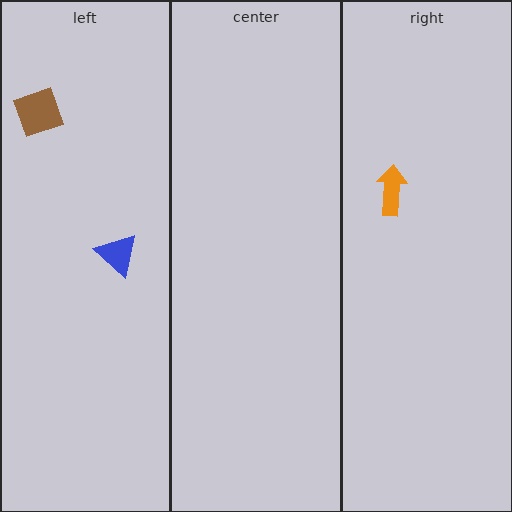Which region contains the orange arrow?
The right region.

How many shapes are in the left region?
2.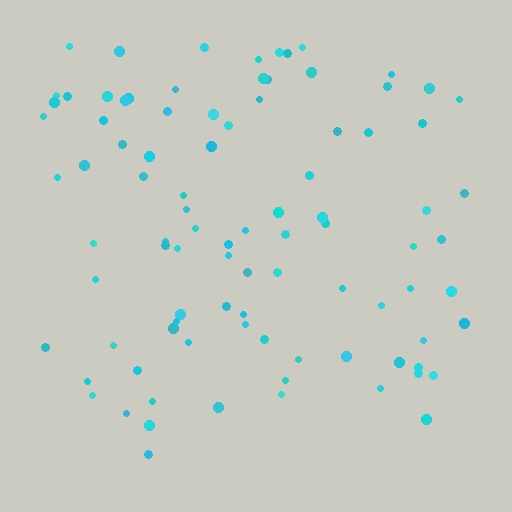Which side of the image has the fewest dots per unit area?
The bottom.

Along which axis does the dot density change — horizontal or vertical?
Vertical.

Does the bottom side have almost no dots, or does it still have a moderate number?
Still a moderate number, just noticeably fewer than the top.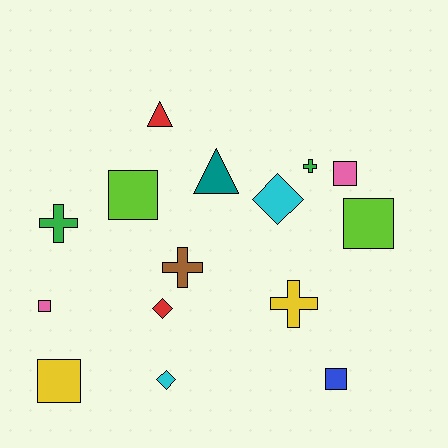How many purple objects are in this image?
There are no purple objects.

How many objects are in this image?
There are 15 objects.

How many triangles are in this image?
There are 2 triangles.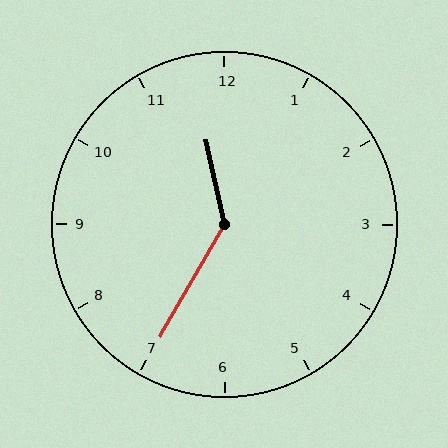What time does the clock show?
11:35.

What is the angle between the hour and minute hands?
Approximately 138 degrees.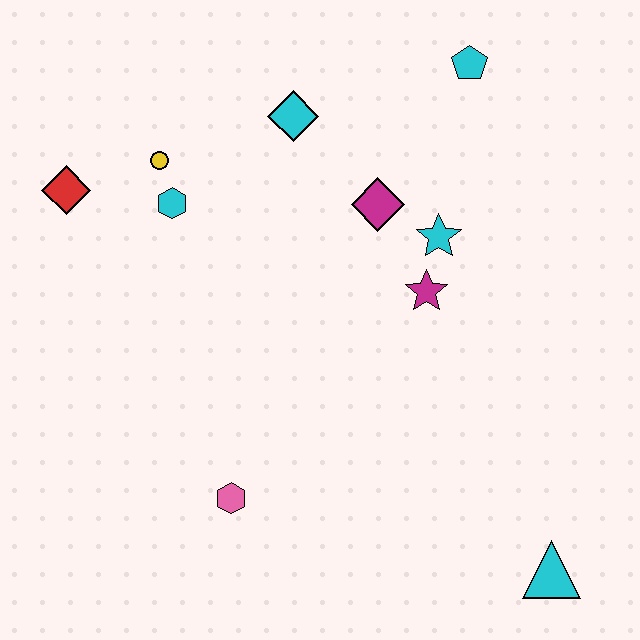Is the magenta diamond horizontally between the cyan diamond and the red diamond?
No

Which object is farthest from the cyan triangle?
The red diamond is farthest from the cyan triangle.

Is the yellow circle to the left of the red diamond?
No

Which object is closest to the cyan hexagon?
The yellow circle is closest to the cyan hexagon.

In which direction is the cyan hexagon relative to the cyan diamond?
The cyan hexagon is to the left of the cyan diamond.